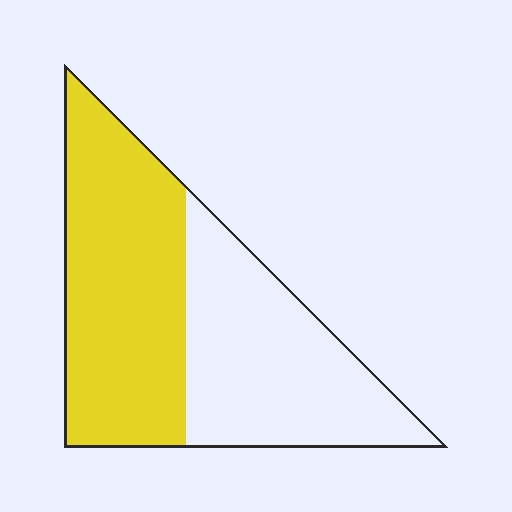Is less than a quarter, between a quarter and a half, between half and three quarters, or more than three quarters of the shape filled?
Between half and three quarters.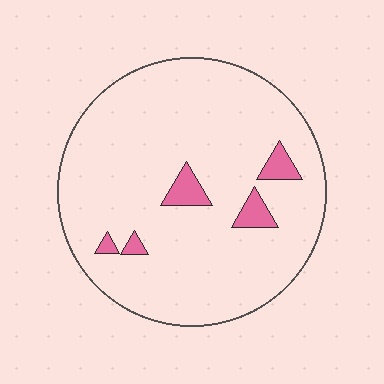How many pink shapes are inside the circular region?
5.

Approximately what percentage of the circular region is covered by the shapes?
Approximately 5%.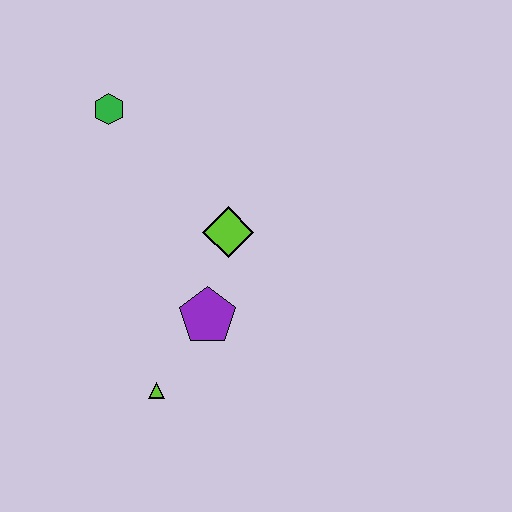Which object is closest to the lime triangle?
The purple pentagon is closest to the lime triangle.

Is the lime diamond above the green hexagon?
No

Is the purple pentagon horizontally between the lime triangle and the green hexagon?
No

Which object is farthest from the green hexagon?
The lime triangle is farthest from the green hexagon.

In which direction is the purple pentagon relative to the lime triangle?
The purple pentagon is above the lime triangle.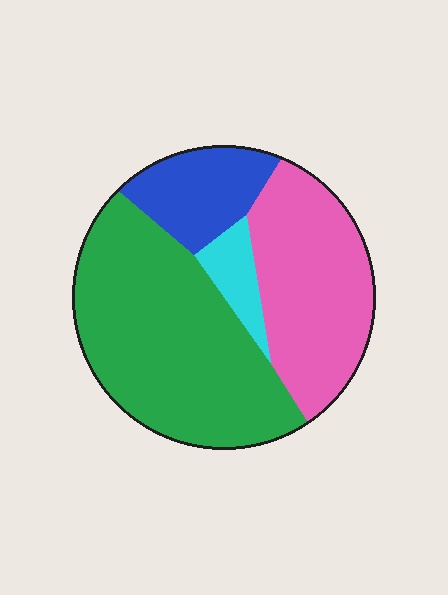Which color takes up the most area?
Green, at roughly 50%.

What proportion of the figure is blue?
Blue covers around 15% of the figure.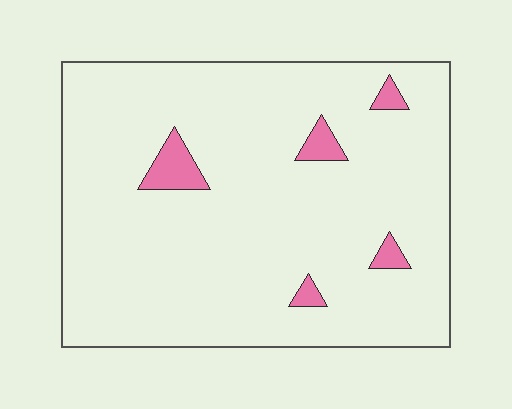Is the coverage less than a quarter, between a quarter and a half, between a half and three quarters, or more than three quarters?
Less than a quarter.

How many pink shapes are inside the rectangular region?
5.